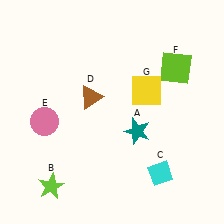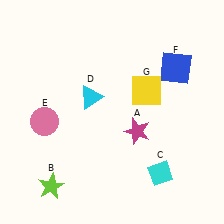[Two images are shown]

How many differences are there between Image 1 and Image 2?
There are 3 differences between the two images.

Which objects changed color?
A changed from teal to magenta. D changed from brown to cyan. F changed from lime to blue.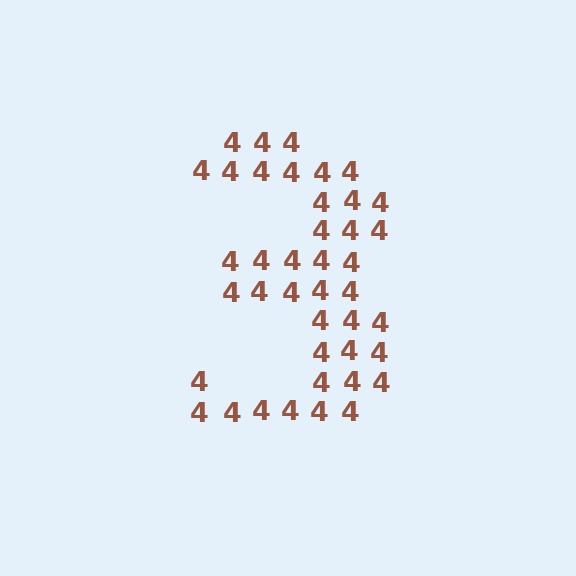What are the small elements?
The small elements are digit 4's.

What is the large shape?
The large shape is the digit 3.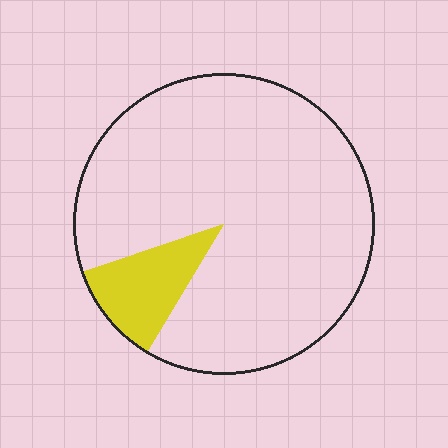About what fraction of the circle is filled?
About one eighth (1/8).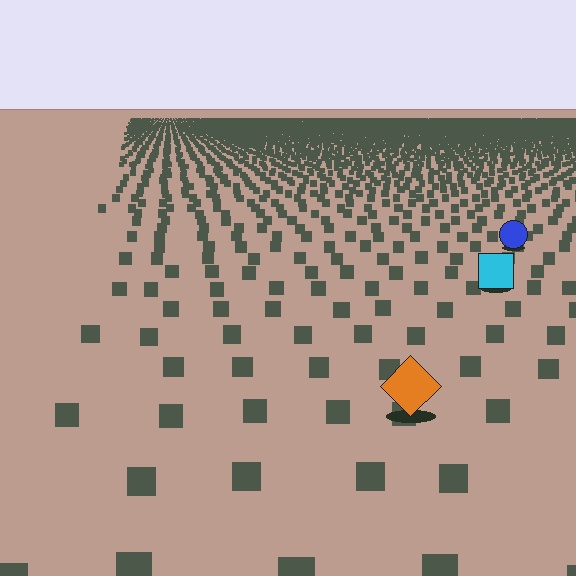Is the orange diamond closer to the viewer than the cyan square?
Yes. The orange diamond is closer — you can tell from the texture gradient: the ground texture is coarser near it.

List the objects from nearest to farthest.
From nearest to farthest: the orange diamond, the cyan square, the blue circle.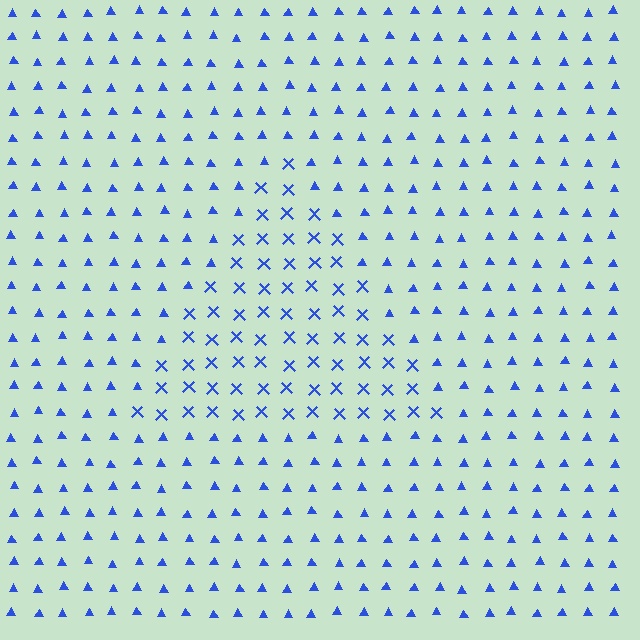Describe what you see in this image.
The image is filled with small blue elements arranged in a uniform grid. A triangle-shaped region contains X marks, while the surrounding area contains triangles. The boundary is defined purely by the change in element shape.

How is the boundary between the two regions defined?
The boundary is defined by a change in element shape: X marks inside vs. triangles outside. All elements share the same color and spacing.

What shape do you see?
I see a triangle.